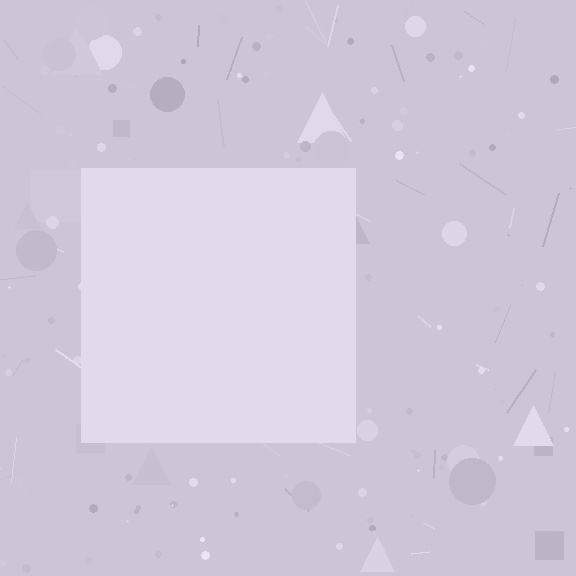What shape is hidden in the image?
A square is hidden in the image.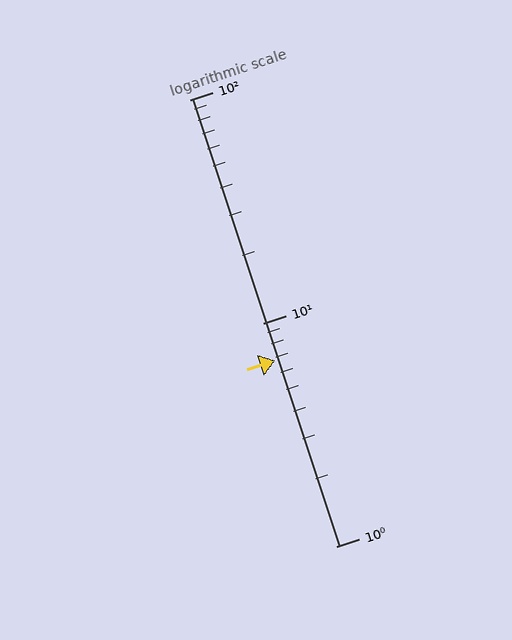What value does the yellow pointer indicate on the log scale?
The pointer indicates approximately 6.8.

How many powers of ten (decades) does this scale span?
The scale spans 2 decades, from 1 to 100.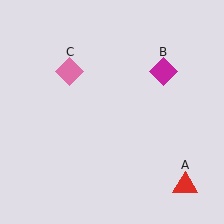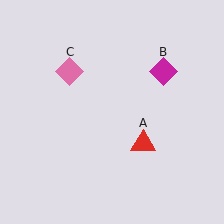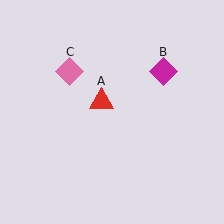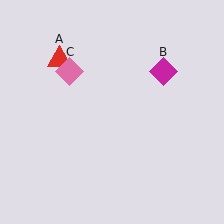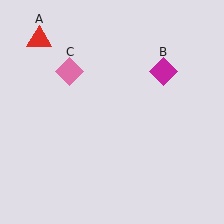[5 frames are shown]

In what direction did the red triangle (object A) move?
The red triangle (object A) moved up and to the left.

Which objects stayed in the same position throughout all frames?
Magenta diamond (object B) and pink diamond (object C) remained stationary.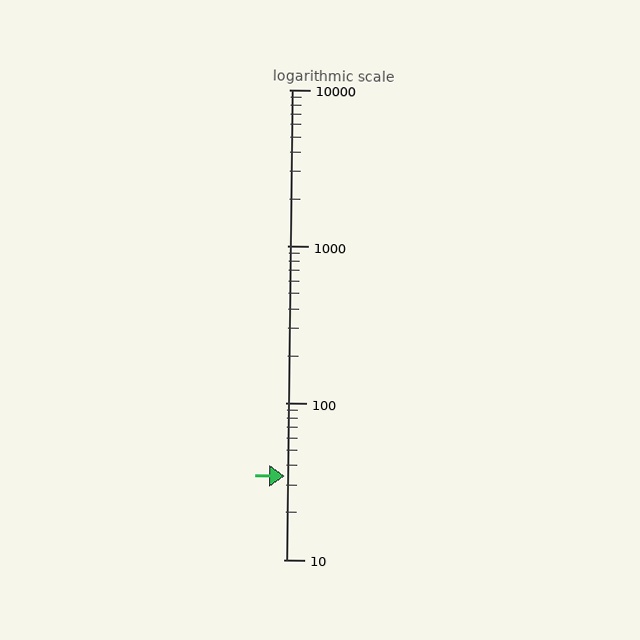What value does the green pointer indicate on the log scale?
The pointer indicates approximately 34.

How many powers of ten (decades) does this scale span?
The scale spans 3 decades, from 10 to 10000.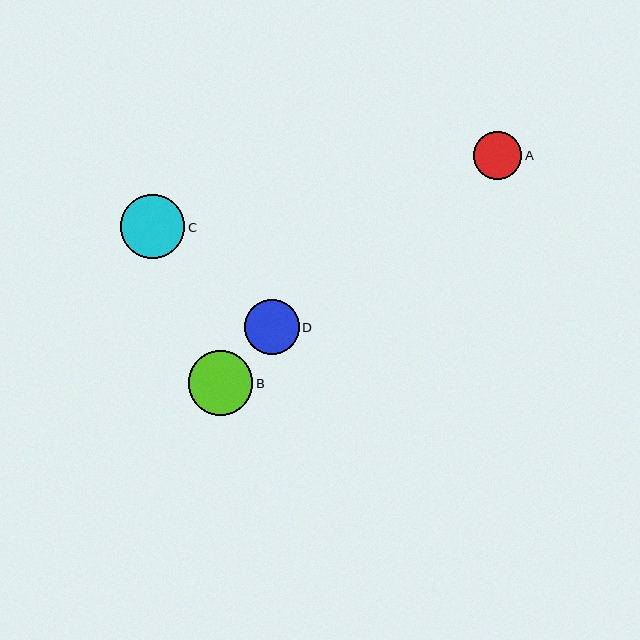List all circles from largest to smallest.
From largest to smallest: B, C, D, A.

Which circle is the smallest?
Circle A is the smallest with a size of approximately 48 pixels.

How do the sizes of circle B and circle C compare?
Circle B and circle C are approximately the same size.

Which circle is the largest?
Circle B is the largest with a size of approximately 65 pixels.